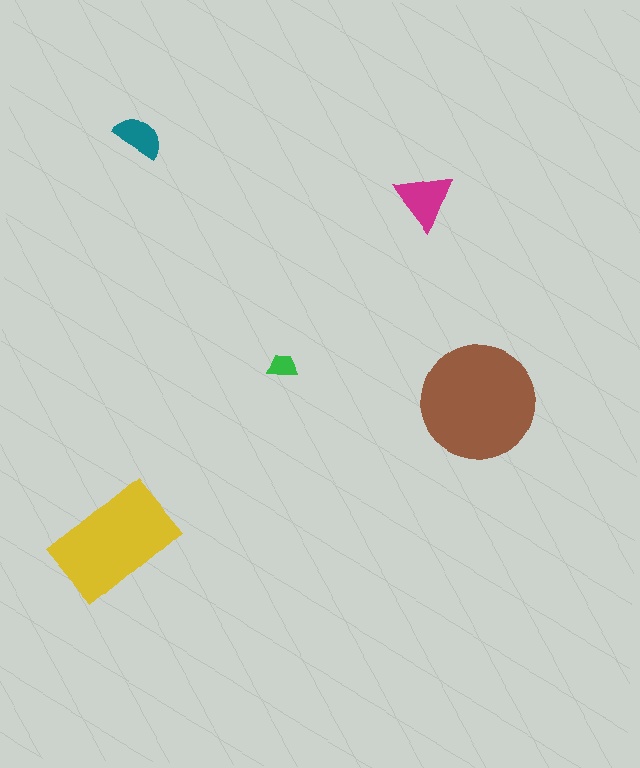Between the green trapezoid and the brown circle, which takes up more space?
The brown circle.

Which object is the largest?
The brown circle.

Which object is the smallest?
The green trapezoid.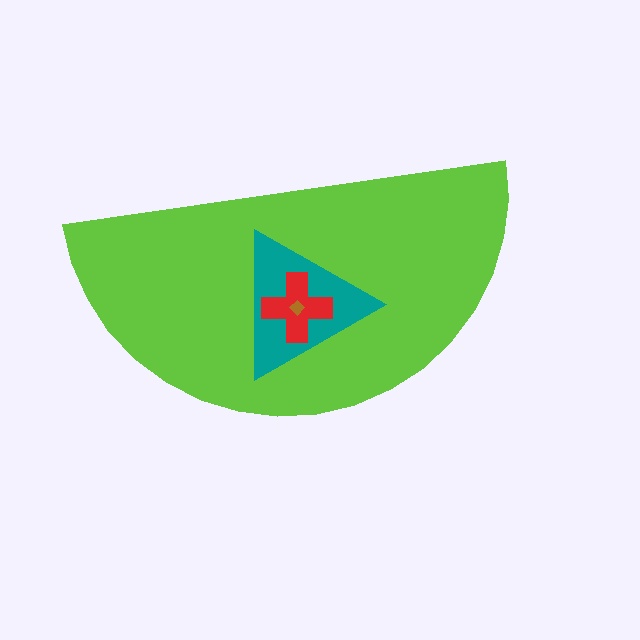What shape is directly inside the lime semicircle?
The teal triangle.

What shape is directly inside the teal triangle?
The red cross.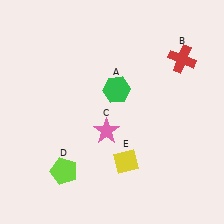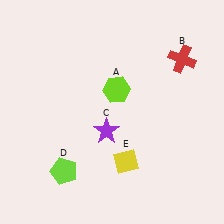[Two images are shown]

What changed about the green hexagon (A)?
In Image 1, A is green. In Image 2, it changed to lime.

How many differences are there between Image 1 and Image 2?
There are 2 differences between the two images.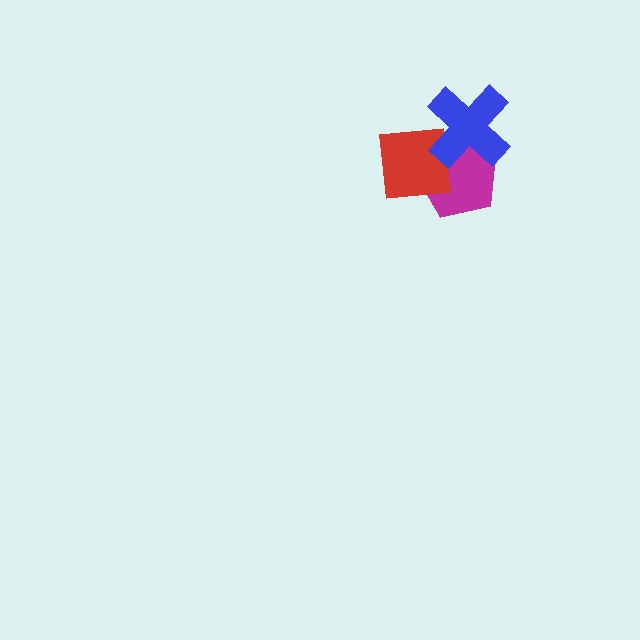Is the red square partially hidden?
Yes, it is partially covered by another shape.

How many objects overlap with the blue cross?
2 objects overlap with the blue cross.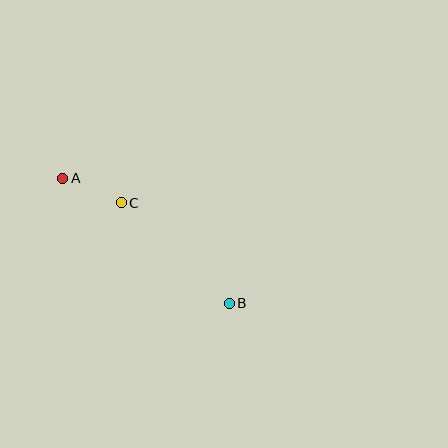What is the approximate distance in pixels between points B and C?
The distance between B and C is approximately 148 pixels.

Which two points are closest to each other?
Points A and C are closest to each other.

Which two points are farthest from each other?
Points A and B are farthest from each other.